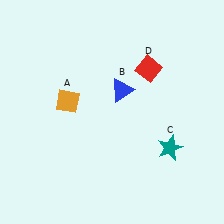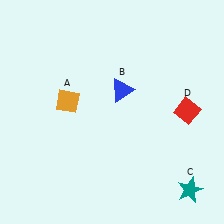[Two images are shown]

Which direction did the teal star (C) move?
The teal star (C) moved down.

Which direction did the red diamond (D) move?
The red diamond (D) moved down.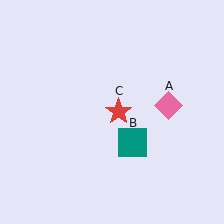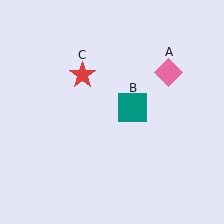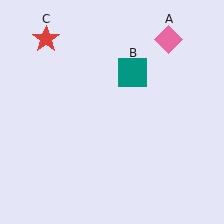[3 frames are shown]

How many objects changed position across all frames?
3 objects changed position: pink diamond (object A), teal square (object B), red star (object C).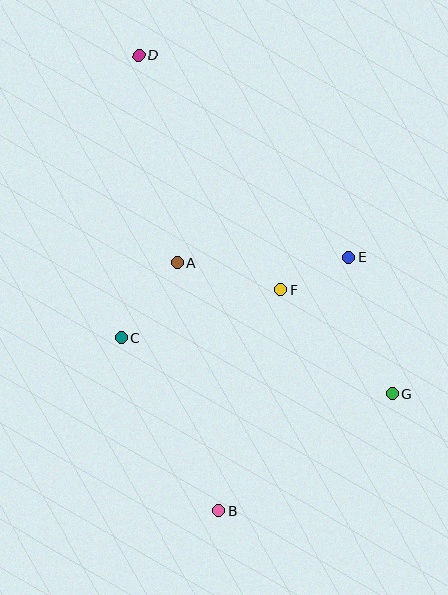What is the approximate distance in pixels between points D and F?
The distance between D and F is approximately 274 pixels.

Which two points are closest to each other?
Points E and F are closest to each other.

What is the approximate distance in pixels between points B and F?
The distance between B and F is approximately 230 pixels.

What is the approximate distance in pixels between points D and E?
The distance between D and E is approximately 292 pixels.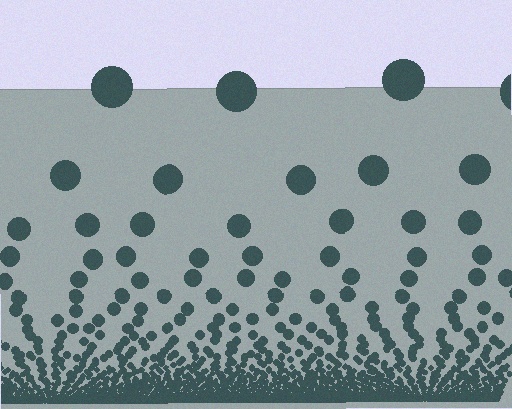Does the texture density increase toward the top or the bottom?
Density increases toward the bottom.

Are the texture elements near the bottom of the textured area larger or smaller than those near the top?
Smaller. The gradient is inverted — elements near the bottom are smaller and denser.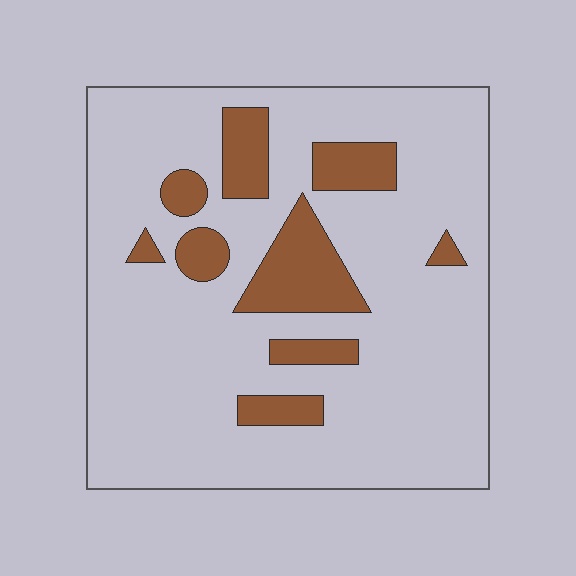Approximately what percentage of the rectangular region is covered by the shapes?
Approximately 15%.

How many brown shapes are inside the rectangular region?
9.